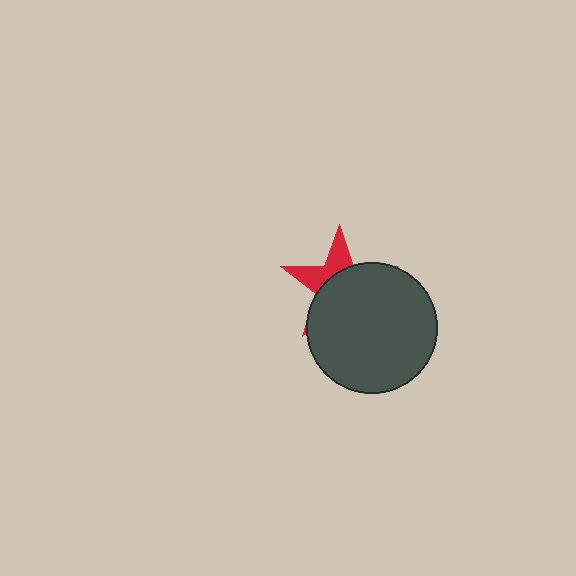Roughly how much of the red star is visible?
A small part of it is visible (roughly 33%).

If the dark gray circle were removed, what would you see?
You would see the complete red star.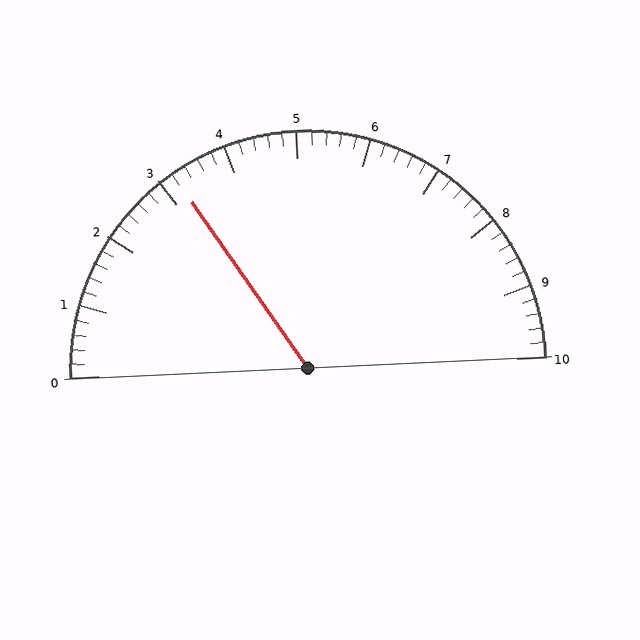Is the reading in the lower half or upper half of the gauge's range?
The reading is in the lower half of the range (0 to 10).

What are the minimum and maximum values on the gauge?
The gauge ranges from 0 to 10.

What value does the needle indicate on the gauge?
The needle indicates approximately 3.2.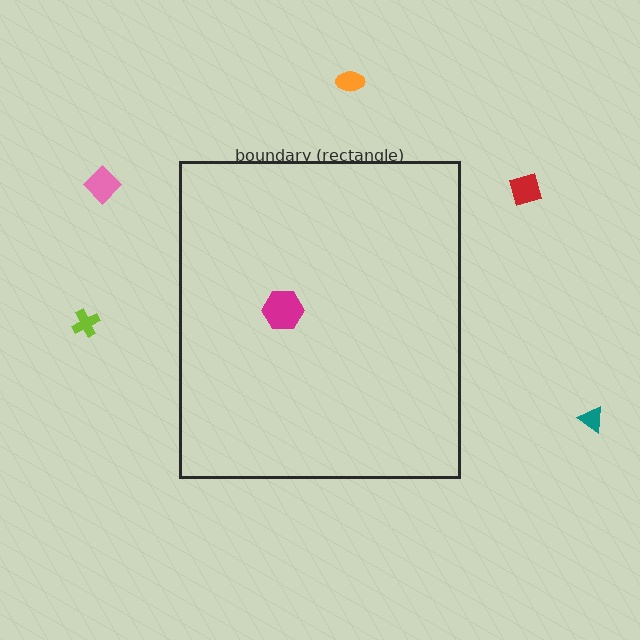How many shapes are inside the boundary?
1 inside, 5 outside.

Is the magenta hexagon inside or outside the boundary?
Inside.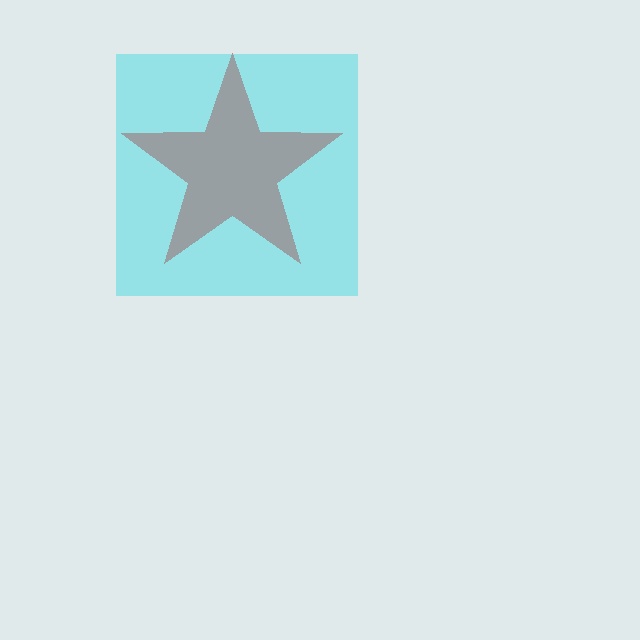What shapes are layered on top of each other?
The layered shapes are: a red star, a cyan square.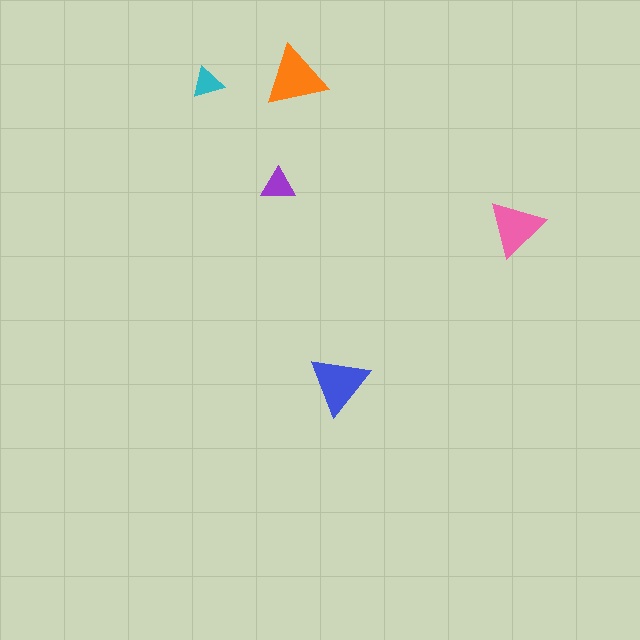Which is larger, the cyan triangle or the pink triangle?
The pink one.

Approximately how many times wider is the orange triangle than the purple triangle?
About 2 times wider.